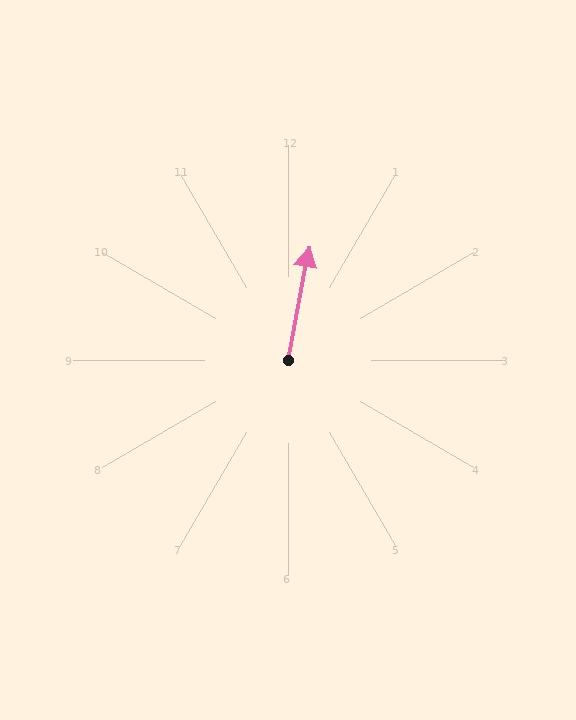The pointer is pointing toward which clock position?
Roughly 12 o'clock.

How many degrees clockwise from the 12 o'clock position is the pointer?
Approximately 11 degrees.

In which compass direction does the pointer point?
North.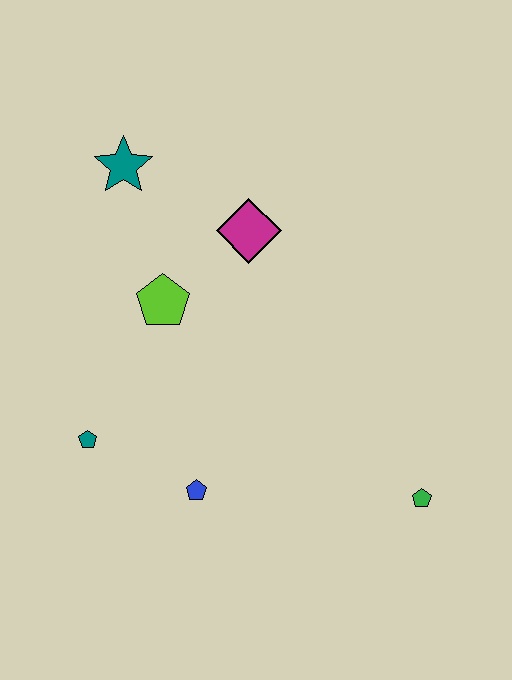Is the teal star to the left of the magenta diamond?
Yes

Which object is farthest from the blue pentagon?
The teal star is farthest from the blue pentagon.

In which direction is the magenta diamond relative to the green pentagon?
The magenta diamond is above the green pentagon.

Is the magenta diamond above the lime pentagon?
Yes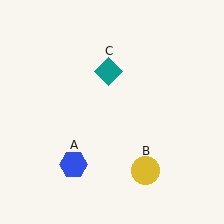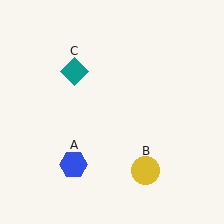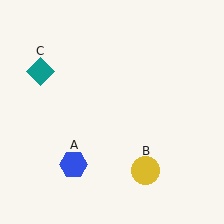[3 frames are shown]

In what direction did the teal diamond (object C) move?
The teal diamond (object C) moved left.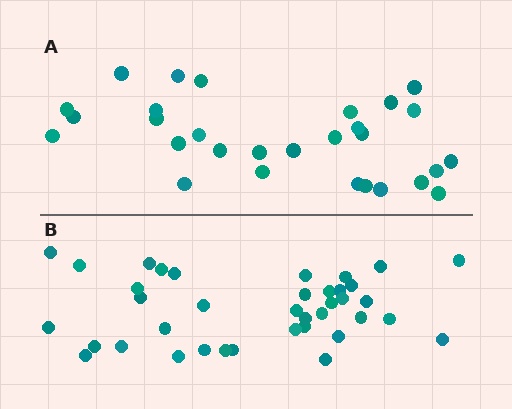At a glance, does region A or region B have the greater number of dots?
Region B (the bottom region) has more dots.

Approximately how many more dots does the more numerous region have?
Region B has roughly 8 or so more dots than region A.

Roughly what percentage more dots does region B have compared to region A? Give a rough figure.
About 30% more.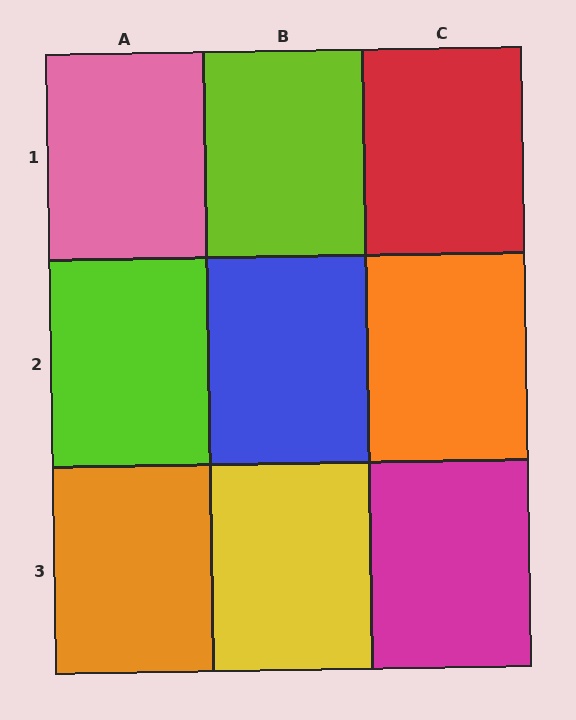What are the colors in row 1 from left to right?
Pink, lime, red.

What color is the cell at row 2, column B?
Blue.